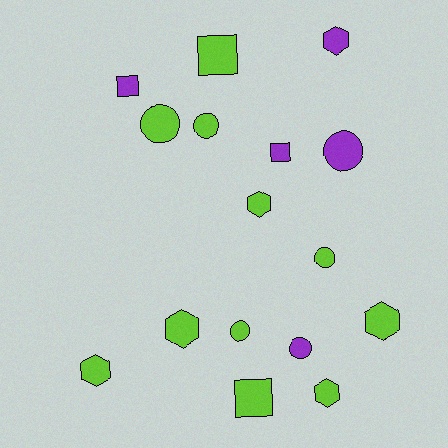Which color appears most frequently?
Lime, with 11 objects.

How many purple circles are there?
There are 2 purple circles.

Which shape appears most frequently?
Circle, with 6 objects.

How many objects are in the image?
There are 16 objects.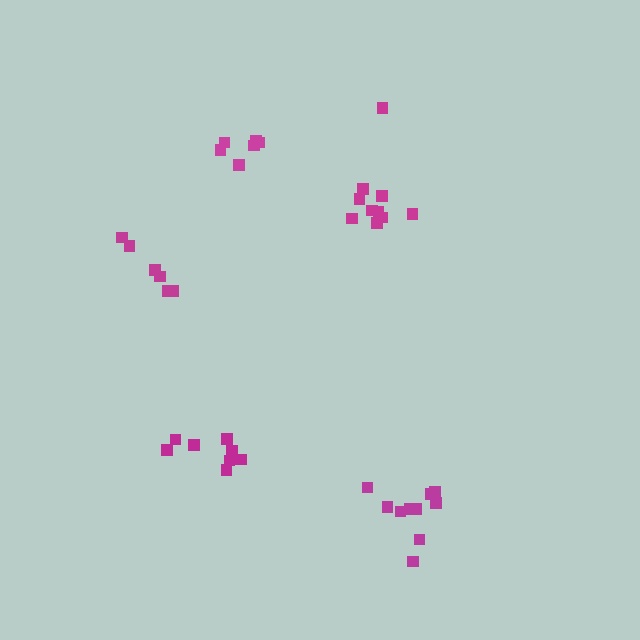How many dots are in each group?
Group 1: 6 dots, Group 2: 10 dots, Group 3: 6 dots, Group 4: 10 dots, Group 5: 8 dots (40 total).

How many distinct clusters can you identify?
There are 5 distinct clusters.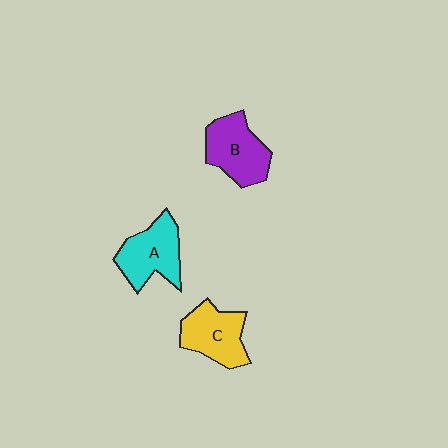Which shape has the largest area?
Shape B (purple).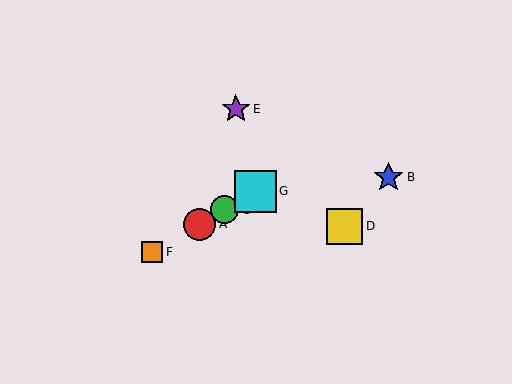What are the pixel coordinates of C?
Object C is at (225, 210).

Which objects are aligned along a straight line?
Objects A, C, F, G are aligned along a straight line.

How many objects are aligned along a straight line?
4 objects (A, C, F, G) are aligned along a straight line.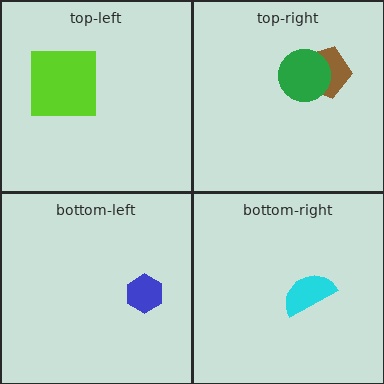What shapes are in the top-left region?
The lime square.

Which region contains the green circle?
The top-right region.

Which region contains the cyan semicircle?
The bottom-right region.